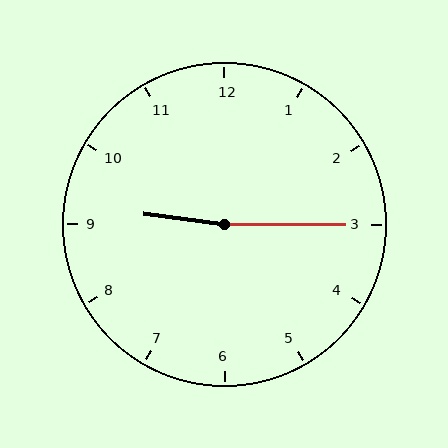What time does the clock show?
9:15.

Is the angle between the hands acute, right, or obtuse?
It is obtuse.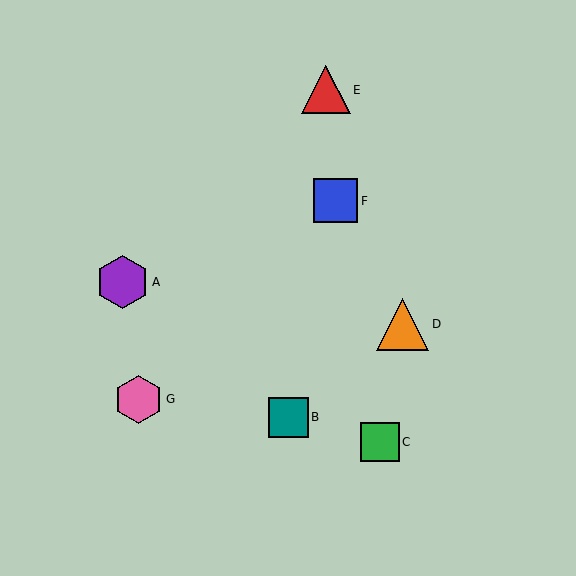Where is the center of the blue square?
The center of the blue square is at (336, 201).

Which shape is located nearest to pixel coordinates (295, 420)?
The teal square (labeled B) at (288, 417) is nearest to that location.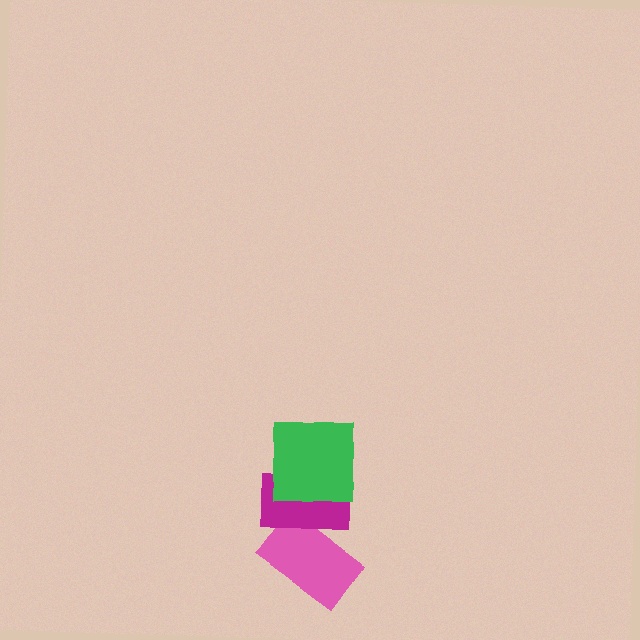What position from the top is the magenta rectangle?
The magenta rectangle is 2nd from the top.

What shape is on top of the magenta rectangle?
The green square is on top of the magenta rectangle.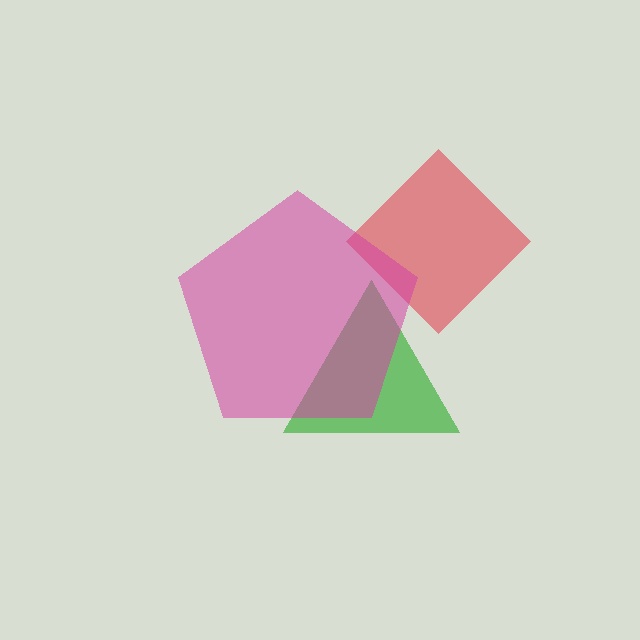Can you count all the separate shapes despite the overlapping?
Yes, there are 3 separate shapes.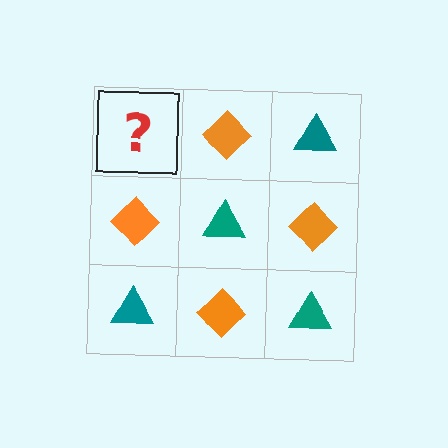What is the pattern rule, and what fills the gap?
The rule is that it alternates teal triangle and orange diamond in a checkerboard pattern. The gap should be filled with a teal triangle.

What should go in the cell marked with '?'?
The missing cell should contain a teal triangle.